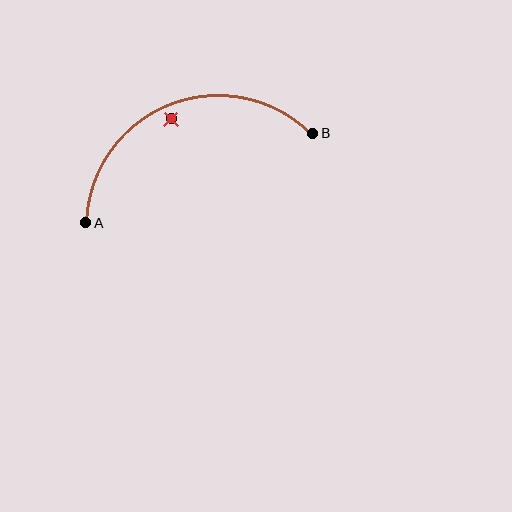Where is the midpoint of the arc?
The arc midpoint is the point on the curve farthest from the straight line joining A and B. It sits above that line.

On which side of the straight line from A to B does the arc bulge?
The arc bulges above the straight line connecting A and B.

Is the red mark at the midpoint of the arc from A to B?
No — the red mark does not lie on the arc at all. It sits slightly inside the curve.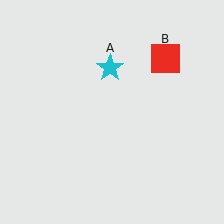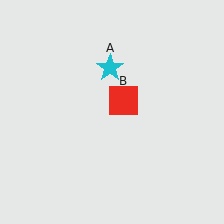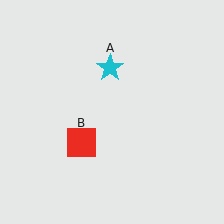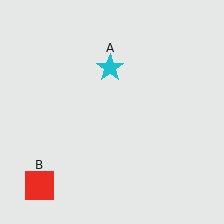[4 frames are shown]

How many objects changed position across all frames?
1 object changed position: red square (object B).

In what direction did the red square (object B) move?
The red square (object B) moved down and to the left.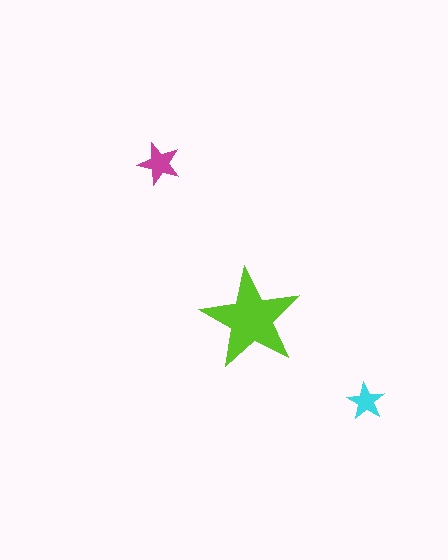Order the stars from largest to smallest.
the lime one, the magenta one, the cyan one.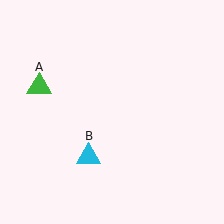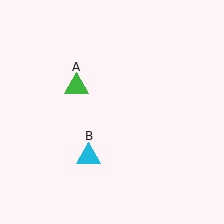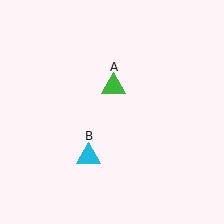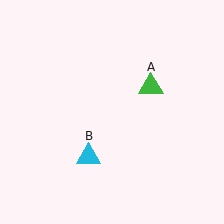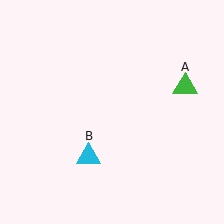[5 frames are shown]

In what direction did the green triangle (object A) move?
The green triangle (object A) moved right.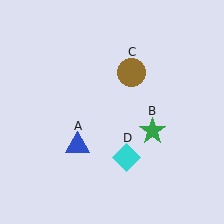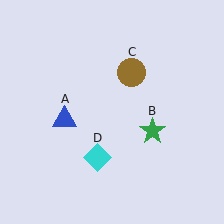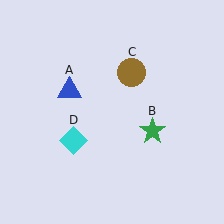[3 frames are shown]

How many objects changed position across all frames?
2 objects changed position: blue triangle (object A), cyan diamond (object D).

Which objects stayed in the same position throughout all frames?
Green star (object B) and brown circle (object C) remained stationary.